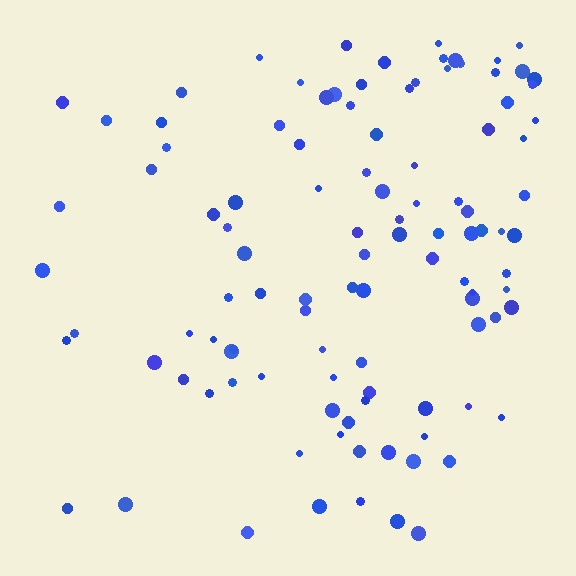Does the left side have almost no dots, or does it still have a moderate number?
Still a moderate number, just noticeably fewer than the right.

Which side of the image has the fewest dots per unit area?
The left.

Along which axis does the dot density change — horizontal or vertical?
Horizontal.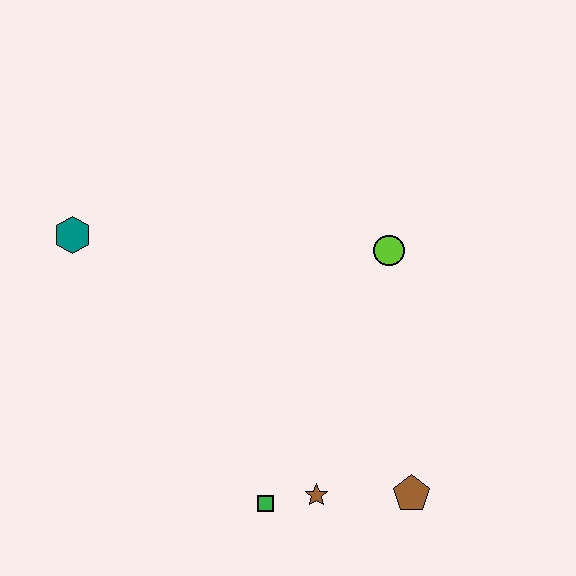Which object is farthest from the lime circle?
The teal hexagon is farthest from the lime circle.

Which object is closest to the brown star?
The green square is closest to the brown star.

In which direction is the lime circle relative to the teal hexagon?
The lime circle is to the right of the teal hexagon.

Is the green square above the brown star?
No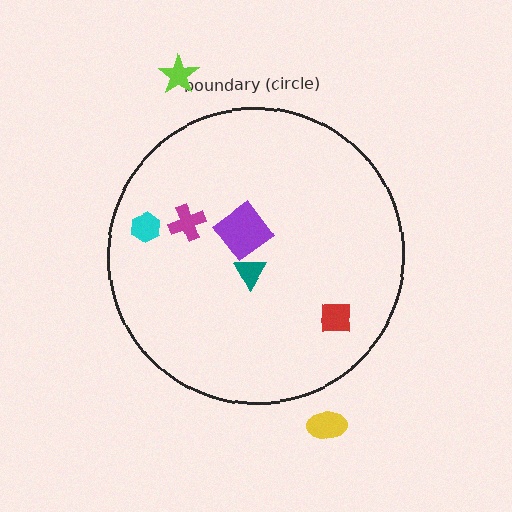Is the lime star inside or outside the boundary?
Outside.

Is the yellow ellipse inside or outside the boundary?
Outside.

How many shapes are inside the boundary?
5 inside, 2 outside.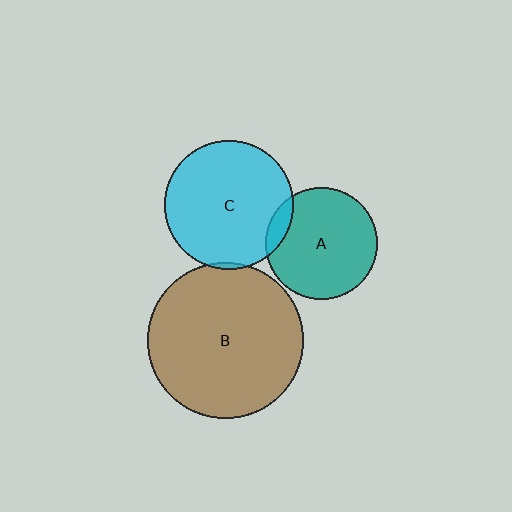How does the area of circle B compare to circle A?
Approximately 1.9 times.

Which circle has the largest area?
Circle B (brown).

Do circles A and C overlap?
Yes.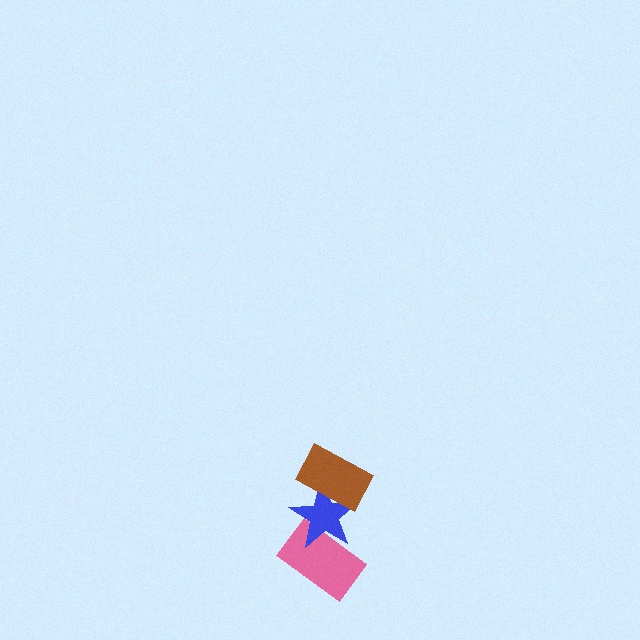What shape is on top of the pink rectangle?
The blue star is on top of the pink rectangle.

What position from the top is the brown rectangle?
The brown rectangle is 1st from the top.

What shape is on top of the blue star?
The brown rectangle is on top of the blue star.